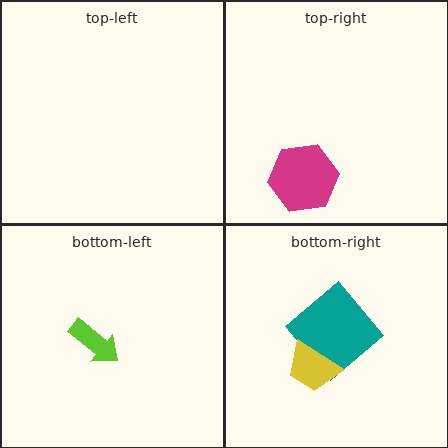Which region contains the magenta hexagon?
The top-right region.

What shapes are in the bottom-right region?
The teal diamond, the yellow trapezoid.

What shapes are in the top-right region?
The magenta hexagon.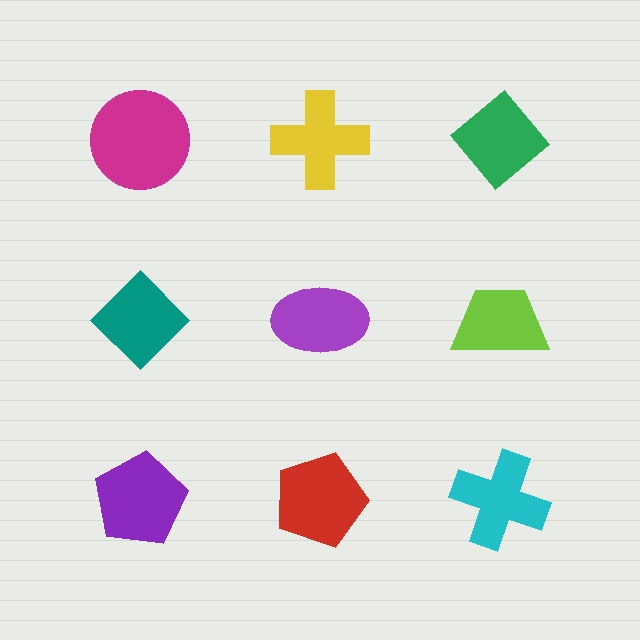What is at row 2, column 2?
A purple ellipse.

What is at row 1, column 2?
A yellow cross.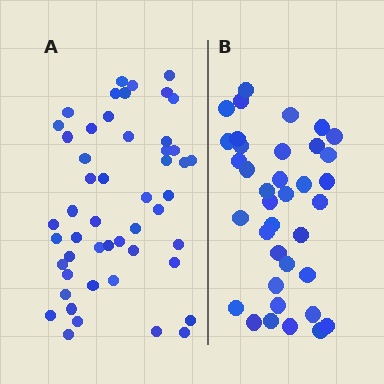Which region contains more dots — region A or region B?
Region A (the left region) has more dots.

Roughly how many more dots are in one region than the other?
Region A has approximately 15 more dots than region B.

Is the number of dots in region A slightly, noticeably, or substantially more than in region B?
Region A has noticeably more, but not dramatically so. The ratio is roughly 1.4 to 1.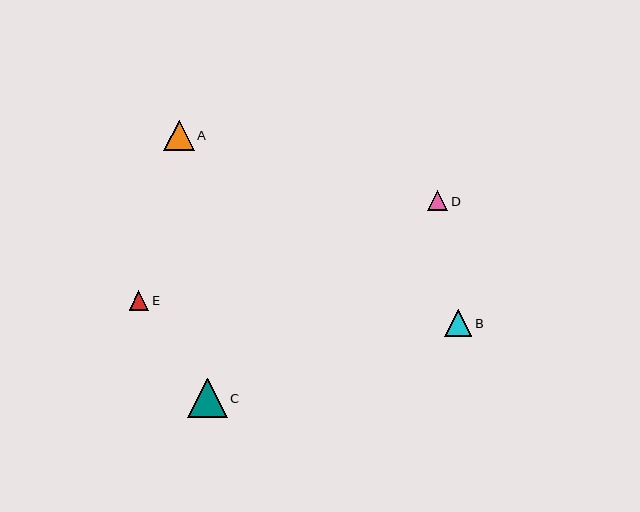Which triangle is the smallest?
Triangle E is the smallest with a size of approximately 19 pixels.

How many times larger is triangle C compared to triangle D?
Triangle C is approximately 2.0 times the size of triangle D.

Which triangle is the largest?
Triangle C is the largest with a size of approximately 39 pixels.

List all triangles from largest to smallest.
From largest to smallest: C, A, B, D, E.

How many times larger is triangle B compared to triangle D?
Triangle B is approximately 1.4 times the size of triangle D.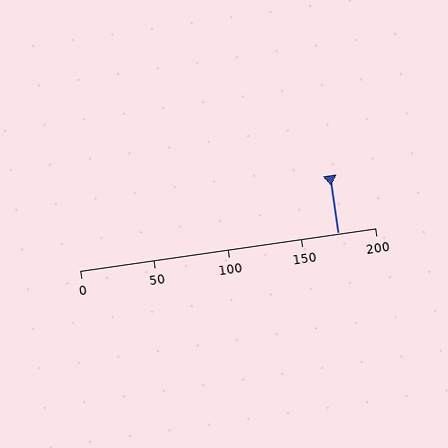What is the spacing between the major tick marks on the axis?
The major ticks are spaced 50 apart.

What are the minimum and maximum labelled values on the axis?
The axis runs from 0 to 200.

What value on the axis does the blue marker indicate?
The marker indicates approximately 175.